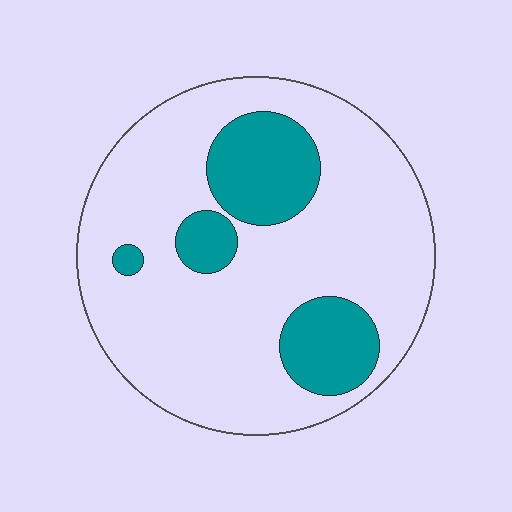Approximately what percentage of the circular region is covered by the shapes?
Approximately 20%.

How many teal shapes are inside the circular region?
4.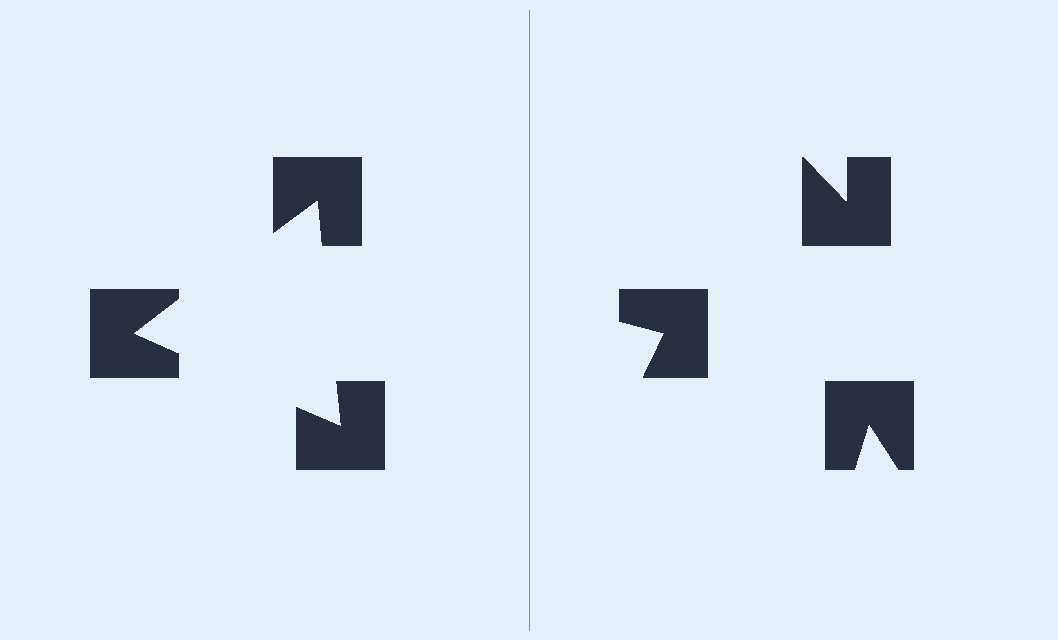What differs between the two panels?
The notched squares are positioned identically on both sides; only the wedge orientations differ. On the left they align to a triangle; on the right they are misaligned.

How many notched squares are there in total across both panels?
6 — 3 on each side.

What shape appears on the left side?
An illusory triangle.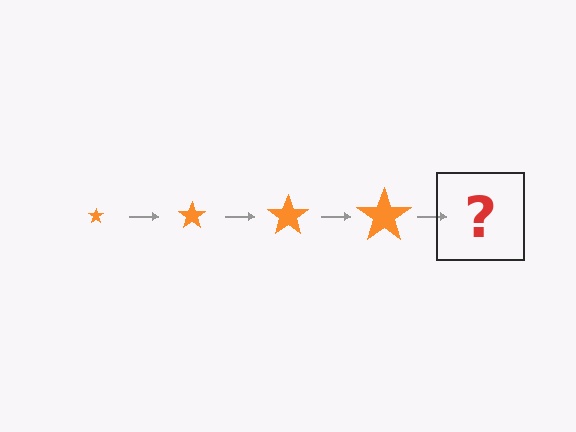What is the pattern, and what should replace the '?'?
The pattern is that the star gets progressively larger each step. The '?' should be an orange star, larger than the previous one.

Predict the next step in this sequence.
The next step is an orange star, larger than the previous one.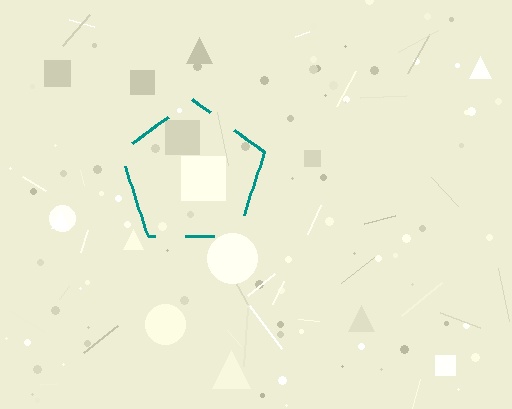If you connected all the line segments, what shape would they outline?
They would outline a pentagon.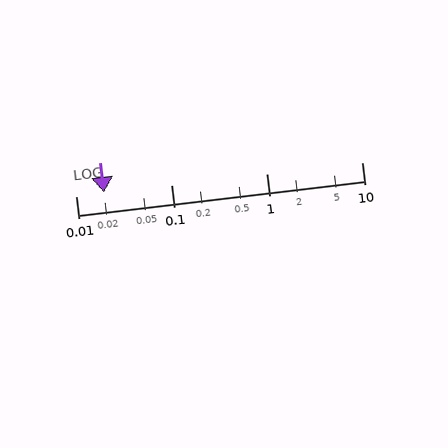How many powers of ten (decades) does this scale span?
The scale spans 3 decades, from 0.01 to 10.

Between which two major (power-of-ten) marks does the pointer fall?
The pointer is between 0.01 and 0.1.